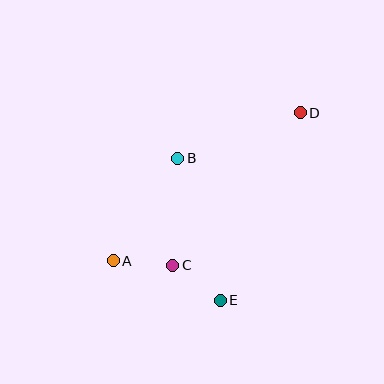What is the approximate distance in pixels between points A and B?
The distance between A and B is approximately 121 pixels.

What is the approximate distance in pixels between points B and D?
The distance between B and D is approximately 131 pixels.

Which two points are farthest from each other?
Points A and D are farthest from each other.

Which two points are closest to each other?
Points C and E are closest to each other.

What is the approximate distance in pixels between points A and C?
The distance between A and C is approximately 60 pixels.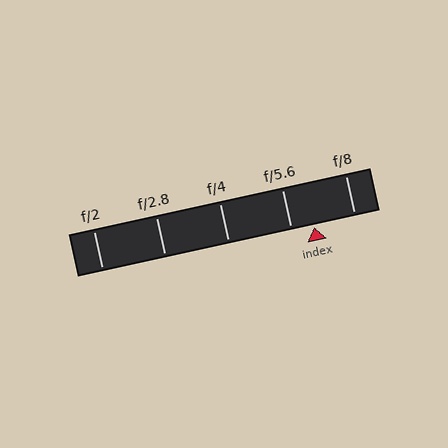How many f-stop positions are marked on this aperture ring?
There are 5 f-stop positions marked.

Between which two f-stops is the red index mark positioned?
The index mark is between f/5.6 and f/8.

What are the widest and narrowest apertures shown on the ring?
The widest aperture shown is f/2 and the narrowest is f/8.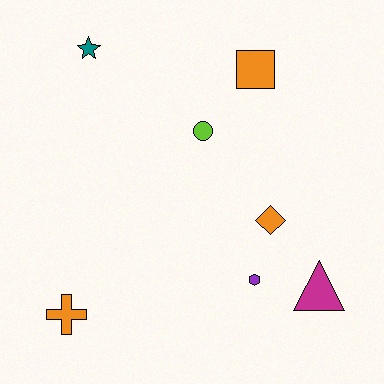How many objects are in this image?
There are 7 objects.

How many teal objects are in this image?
There is 1 teal object.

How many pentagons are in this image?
There are no pentagons.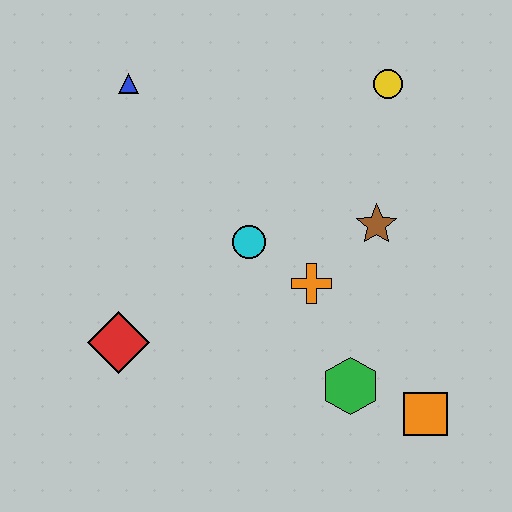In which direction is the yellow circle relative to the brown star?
The yellow circle is above the brown star.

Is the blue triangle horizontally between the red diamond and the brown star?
Yes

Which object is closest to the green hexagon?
The orange square is closest to the green hexagon.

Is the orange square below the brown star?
Yes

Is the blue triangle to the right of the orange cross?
No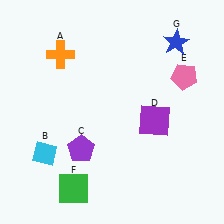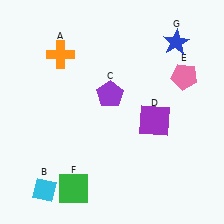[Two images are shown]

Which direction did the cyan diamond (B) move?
The cyan diamond (B) moved down.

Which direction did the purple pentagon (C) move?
The purple pentagon (C) moved up.